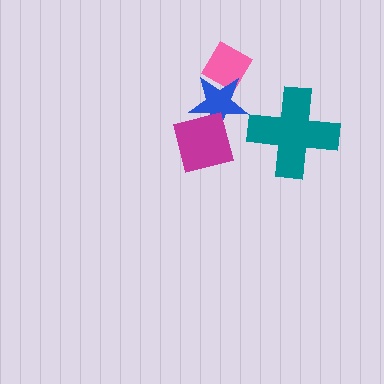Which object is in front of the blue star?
The magenta square is in front of the blue star.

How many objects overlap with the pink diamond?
1 object overlaps with the pink diamond.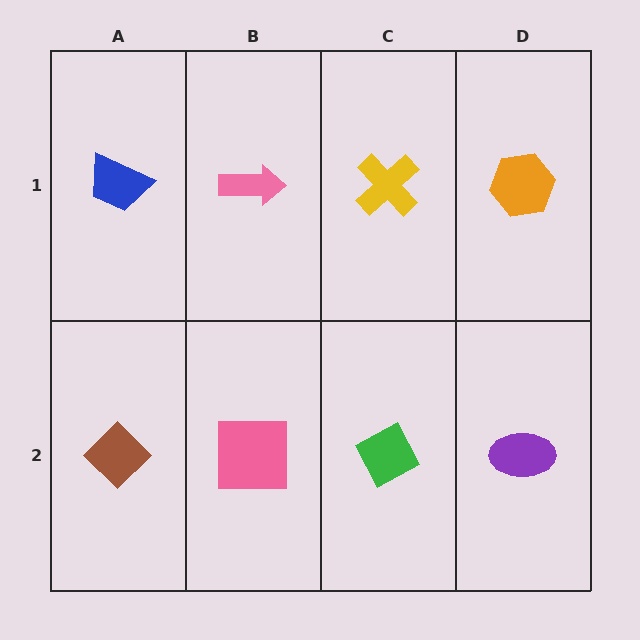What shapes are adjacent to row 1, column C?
A green diamond (row 2, column C), a pink arrow (row 1, column B), an orange hexagon (row 1, column D).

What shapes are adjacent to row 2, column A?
A blue trapezoid (row 1, column A), a pink square (row 2, column B).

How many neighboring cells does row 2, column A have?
2.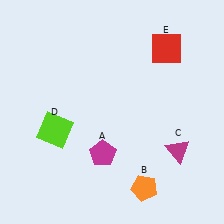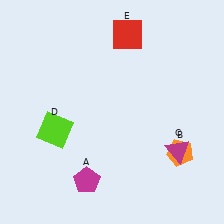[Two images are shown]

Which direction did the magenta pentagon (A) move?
The magenta pentagon (A) moved down.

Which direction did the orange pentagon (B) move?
The orange pentagon (B) moved right.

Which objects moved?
The objects that moved are: the magenta pentagon (A), the orange pentagon (B), the red square (E).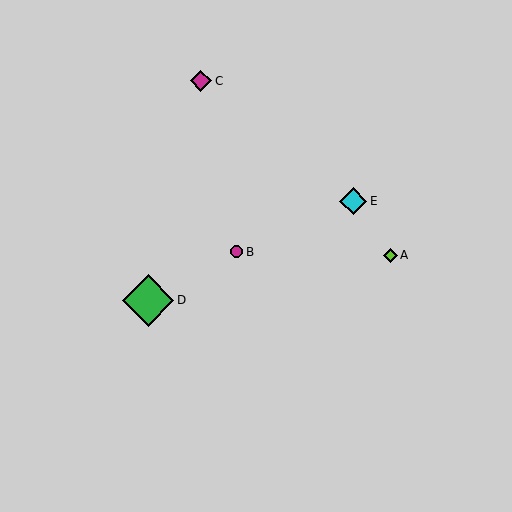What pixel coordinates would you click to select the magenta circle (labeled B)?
Click at (236, 252) to select the magenta circle B.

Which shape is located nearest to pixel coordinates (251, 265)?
The magenta circle (labeled B) at (236, 252) is nearest to that location.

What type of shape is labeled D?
Shape D is a green diamond.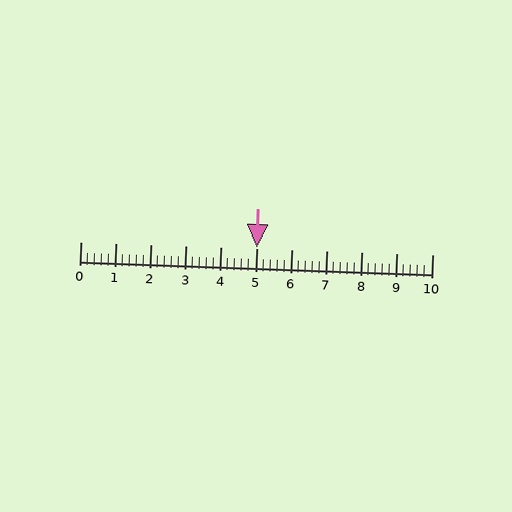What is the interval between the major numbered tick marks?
The major tick marks are spaced 1 units apart.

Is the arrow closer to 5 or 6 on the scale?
The arrow is closer to 5.